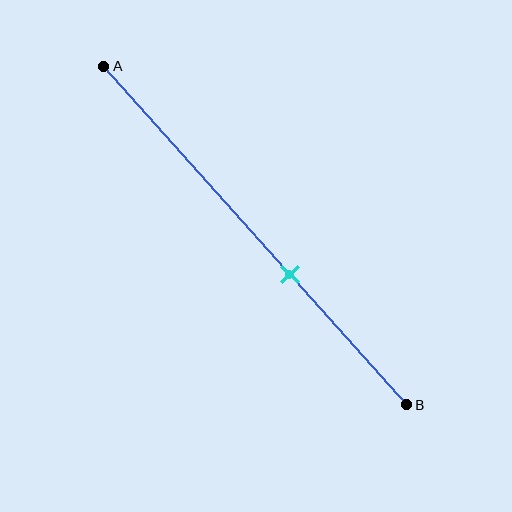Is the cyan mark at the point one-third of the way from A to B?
No, the mark is at about 60% from A, not at the 33% one-third point.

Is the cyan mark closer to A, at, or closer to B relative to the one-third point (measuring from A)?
The cyan mark is closer to point B than the one-third point of segment AB.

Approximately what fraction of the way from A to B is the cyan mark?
The cyan mark is approximately 60% of the way from A to B.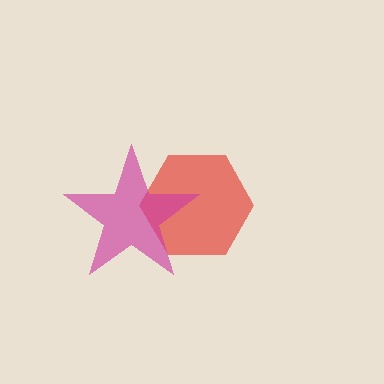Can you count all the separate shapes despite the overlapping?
Yes, there are 2 separate shapes.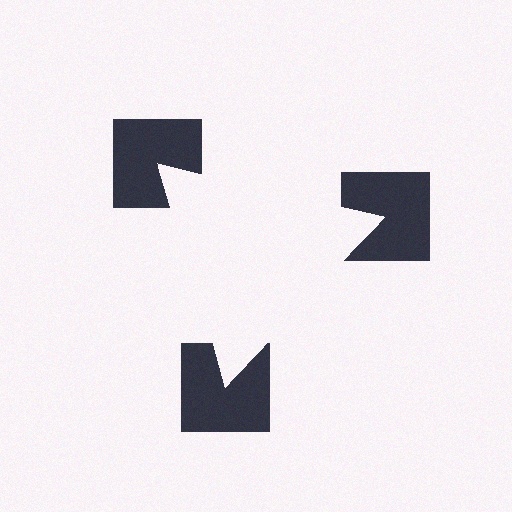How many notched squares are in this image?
There are 3 — one at each vertex of the illusory triangle.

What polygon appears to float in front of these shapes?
An illusory triangle — its edges are inferred from the aligned wedge cuts in the notched squares, not physically drawn.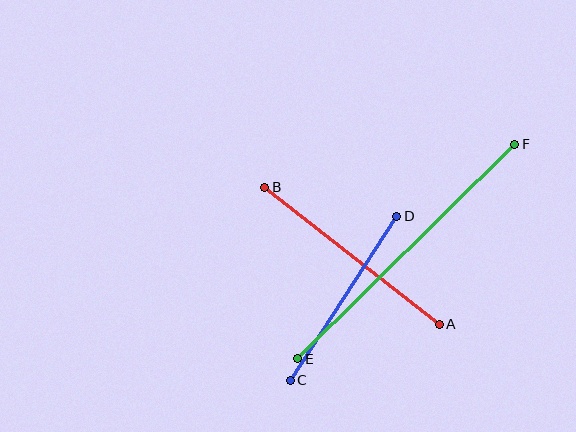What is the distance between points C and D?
The distance is approximately 196 pixels.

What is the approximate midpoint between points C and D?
The midpoint is at approximately (344, 298) pixels.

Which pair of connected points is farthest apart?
Points E and F are farthest apart.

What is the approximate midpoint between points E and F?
The midpoint is at approximately (406, 252) pixels.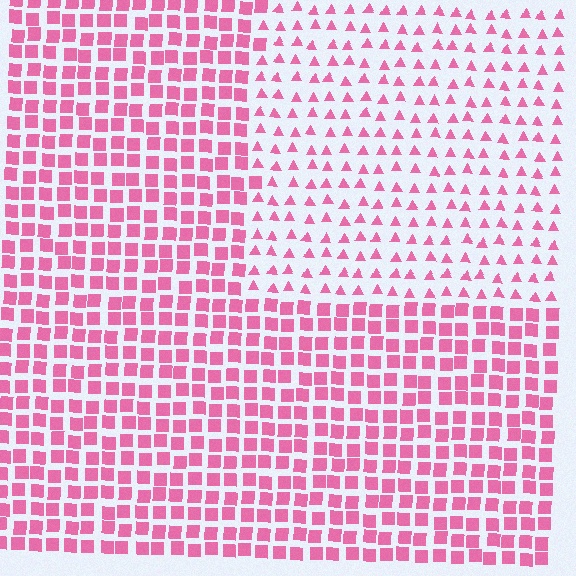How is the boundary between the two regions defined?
The boundary is defined by a change in element shape: triangles inside vs. squares outside. All elements share the same color and spacing.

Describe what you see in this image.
The image is filled with small pink elements arranged in a uniform grid. A rectangle-shaped region contains triangles, while the surrounding area contains squares. The boundary is defined purely by the change in element shape.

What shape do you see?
I see a rectangle.